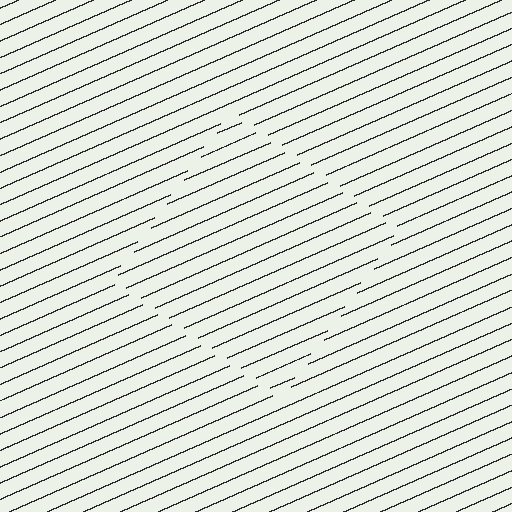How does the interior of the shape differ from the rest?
The interior of the shape contains the same grating, shifted by half a period — the contour is defined by the phase discontinuity where line-ends from the inner and outer gratings abut.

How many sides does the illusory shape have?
4 sides — the line-ends trace a square.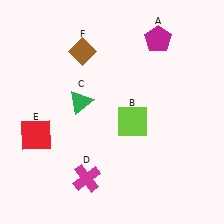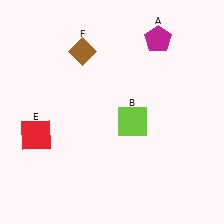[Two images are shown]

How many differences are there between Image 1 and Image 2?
There are 2 differences between the two images.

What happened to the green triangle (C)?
The green triangle (C) was removed in Image 2. It was in the top-left area of Image 1.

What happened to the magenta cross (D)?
The magenta cross (D) was removed in Image 2. It was in the bottom-left area of Image 1.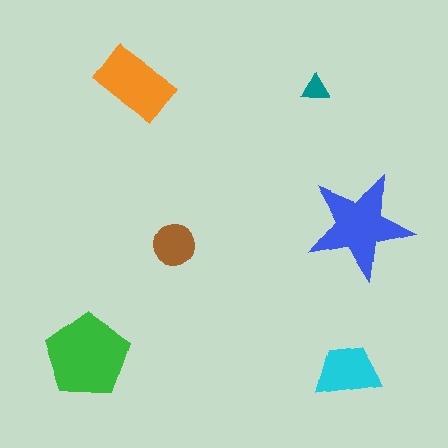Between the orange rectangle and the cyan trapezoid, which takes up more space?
The orange rectangle.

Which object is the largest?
The green pentagon.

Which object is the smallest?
The teal triangle.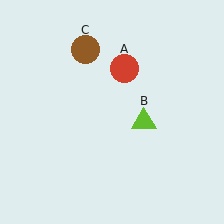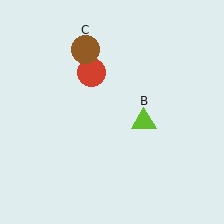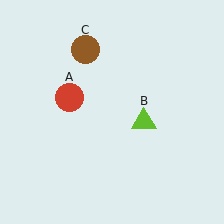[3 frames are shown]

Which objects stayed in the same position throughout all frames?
Lime triangle (object B) and brown circle (object C) remained stationary.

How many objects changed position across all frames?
1 object changed position: red circle (object A).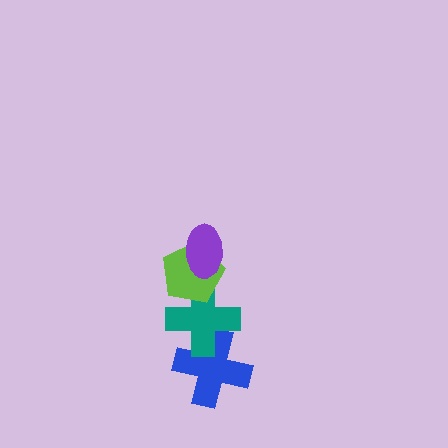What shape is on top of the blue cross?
The teal cross is on top of the blue cross.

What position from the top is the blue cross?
The blue cross is 4th from the top.